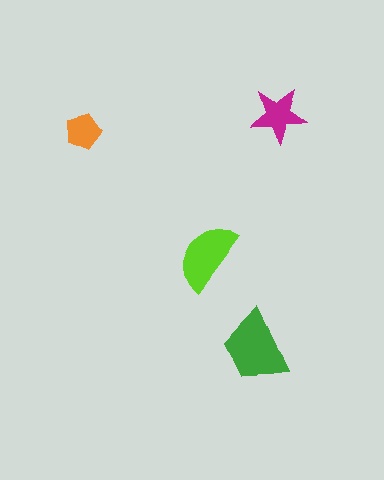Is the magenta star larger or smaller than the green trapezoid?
Smaller.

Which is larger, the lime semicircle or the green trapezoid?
The green trapezoid.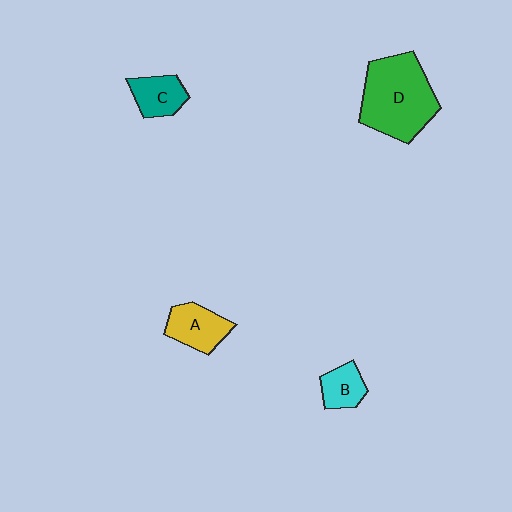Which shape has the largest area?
Shape D (green).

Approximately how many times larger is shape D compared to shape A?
Approximately 2.2 times.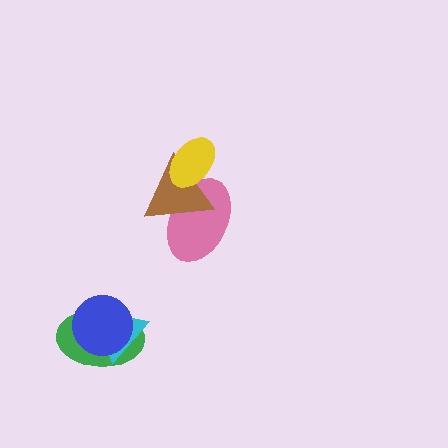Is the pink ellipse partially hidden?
Yes, it is partially covered by another shape.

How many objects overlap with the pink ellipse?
2 objects overlap with the pink ellipse.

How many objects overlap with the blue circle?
2 objects overlap with the blue circle.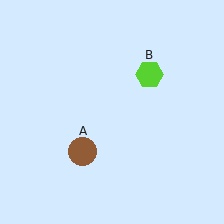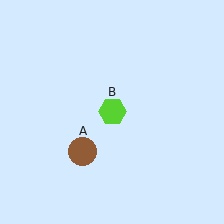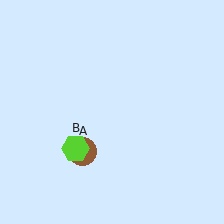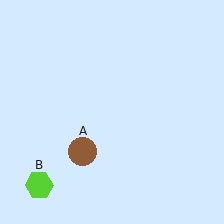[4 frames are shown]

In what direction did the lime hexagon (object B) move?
The lime hexagon (object B) moved down and to the left.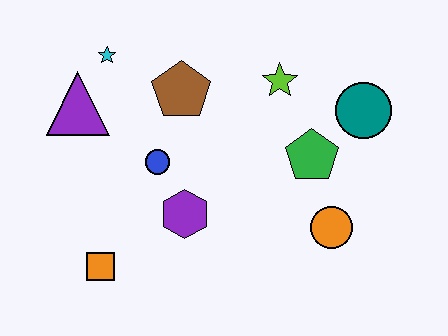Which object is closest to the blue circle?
The purple hexagon is closest to the blue circle.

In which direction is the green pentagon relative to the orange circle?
The green pentagon is above the orange circle.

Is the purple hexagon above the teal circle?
No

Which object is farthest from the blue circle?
The teal circle is farthest from the blue circle.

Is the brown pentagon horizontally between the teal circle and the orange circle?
No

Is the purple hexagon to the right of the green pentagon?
No